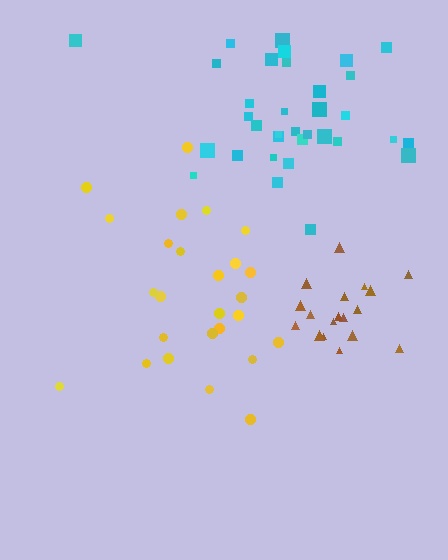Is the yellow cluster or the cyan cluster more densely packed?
Cyan.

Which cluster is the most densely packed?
Brown.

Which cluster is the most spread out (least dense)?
Yellow.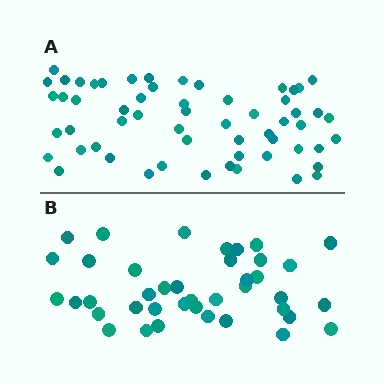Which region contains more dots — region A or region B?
Region A (the top region) has more dots.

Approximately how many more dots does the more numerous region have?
Region A has approximately 20 more dots than region B.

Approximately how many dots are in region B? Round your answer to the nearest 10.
About 40 dots.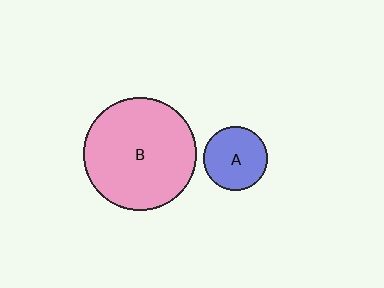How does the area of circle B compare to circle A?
Approximately 3.2 times.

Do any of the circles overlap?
No, none of the circles overlap.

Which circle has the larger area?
Circle B (pink).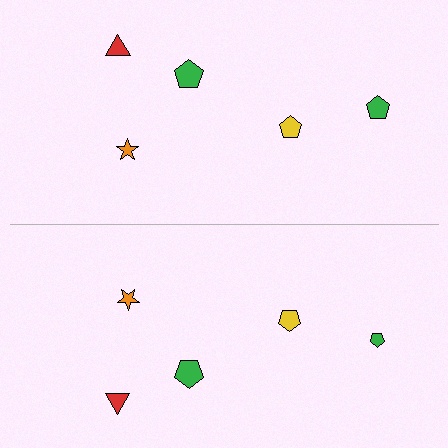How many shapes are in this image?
There are 10 shapes in this image.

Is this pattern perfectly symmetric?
No, the pattern is not perfectly symmetric. The green pentagon on the bottom side has a different size than its mirror counterpart.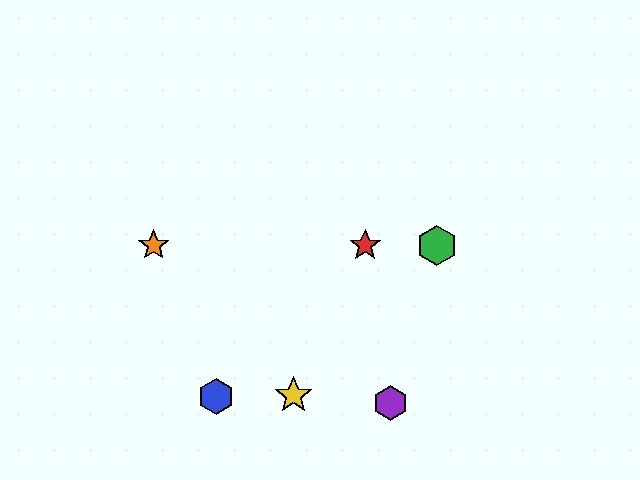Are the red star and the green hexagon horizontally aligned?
Yes, both are at y≈245.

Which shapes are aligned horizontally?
The red star, the green hexagon, the orange star are aligned horizontally.